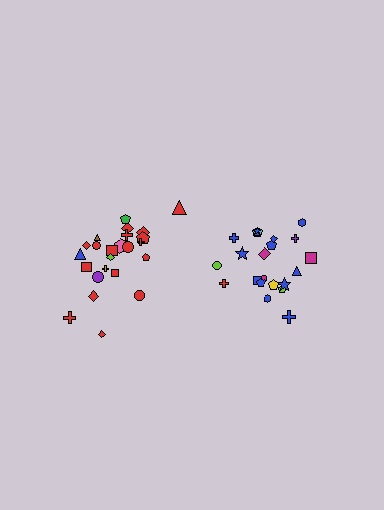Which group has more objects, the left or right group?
The left group.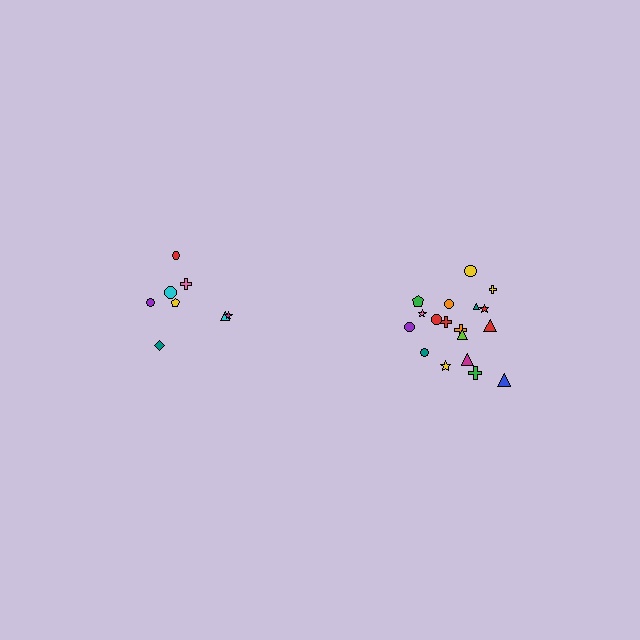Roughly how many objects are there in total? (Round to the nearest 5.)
Roughly 25 objects in total.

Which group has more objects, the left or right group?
The right group.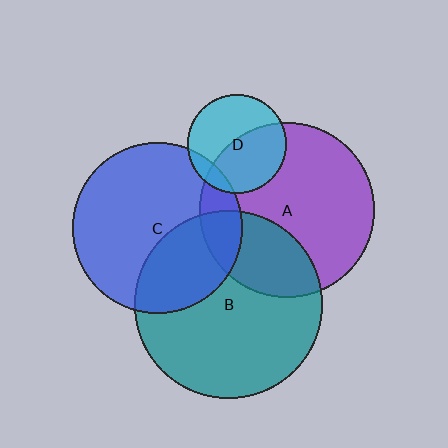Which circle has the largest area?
Circle B (teal).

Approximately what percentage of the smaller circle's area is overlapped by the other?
Approximately 50%.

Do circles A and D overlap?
Yes.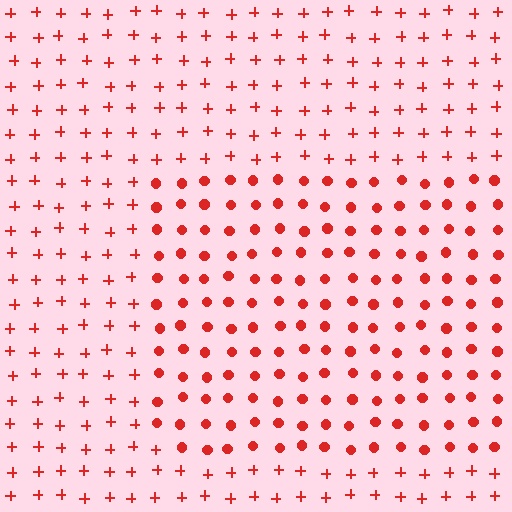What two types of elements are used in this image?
The image uses circles inside the rectangle region and plus signs outside it.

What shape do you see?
I see a rectangle.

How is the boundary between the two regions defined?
The boundary is defined by a change in element shape: circles inside vs. plus signs outside. All elements share the same color and spacing.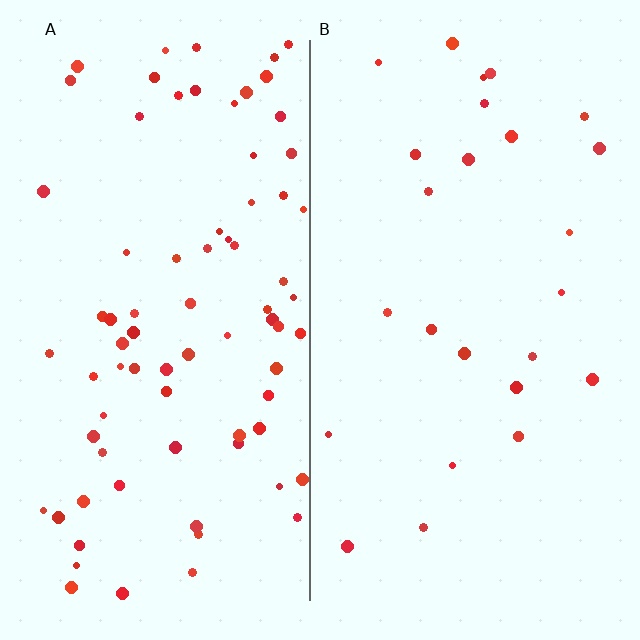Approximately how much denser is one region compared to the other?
Approximately 3.0× — region A over region B.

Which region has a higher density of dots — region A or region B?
A (the left).